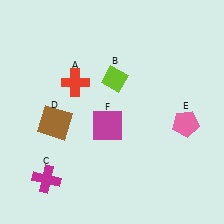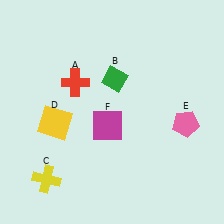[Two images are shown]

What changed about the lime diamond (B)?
In Image 1, B is lime. In Image 2, it changed to green.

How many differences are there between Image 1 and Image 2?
There are 3 differences between the two images.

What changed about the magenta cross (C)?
In Image 1, C is magenta. In Image 2, it changed to yellow.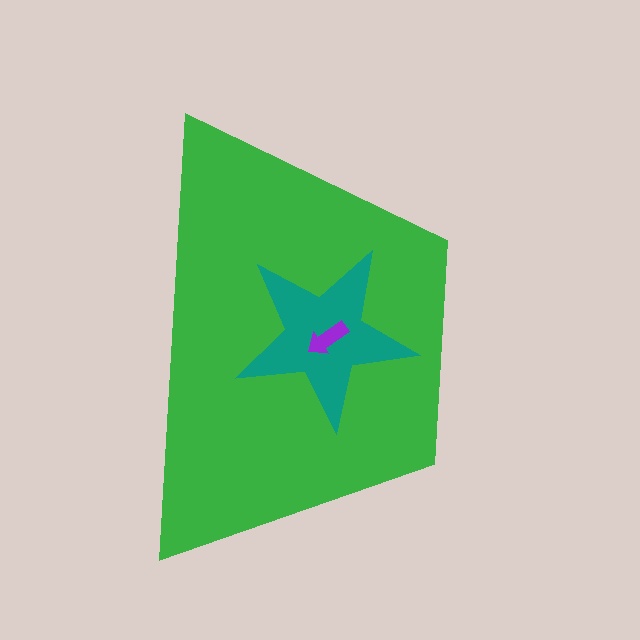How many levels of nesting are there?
3.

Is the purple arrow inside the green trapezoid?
Yes.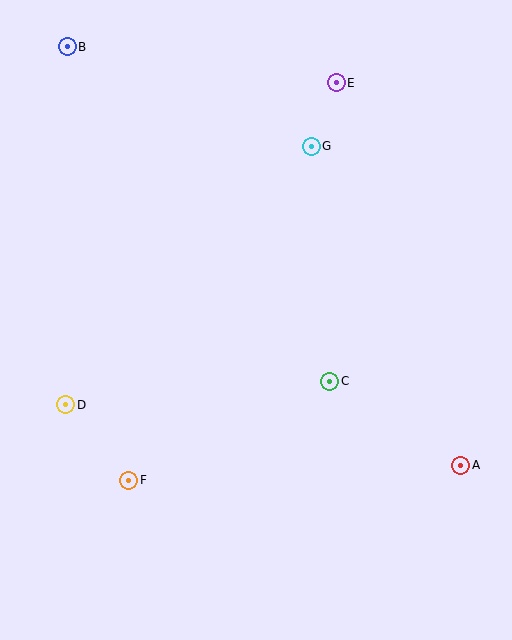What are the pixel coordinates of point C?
Point C is at (330, 381).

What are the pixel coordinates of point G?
Point G is at (311, 146).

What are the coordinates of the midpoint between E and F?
The midpoint between E and F is at (232, 282).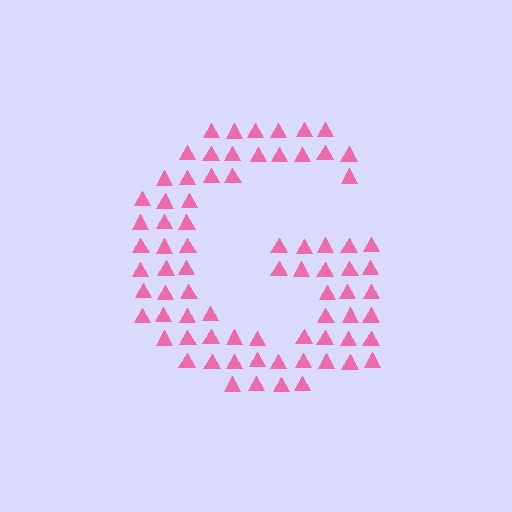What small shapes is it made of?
It is made of small triangles.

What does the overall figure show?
The overall figure shows the letter G.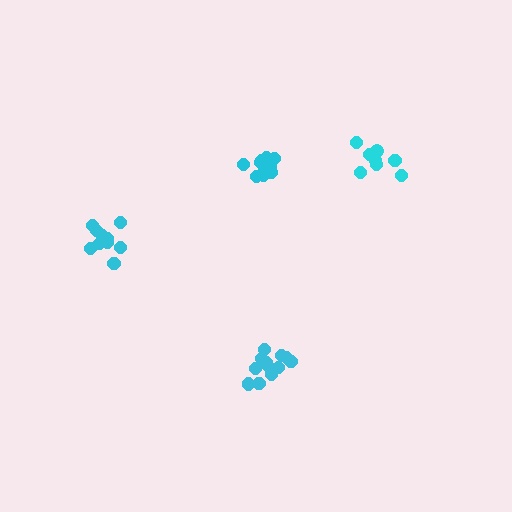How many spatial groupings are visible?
There are 4 spatial groupings.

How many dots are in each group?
Group 1: 11 dots, Group 2: 8 dots, Group 3: 12 dots, Group 4: 10 dots (41 total).